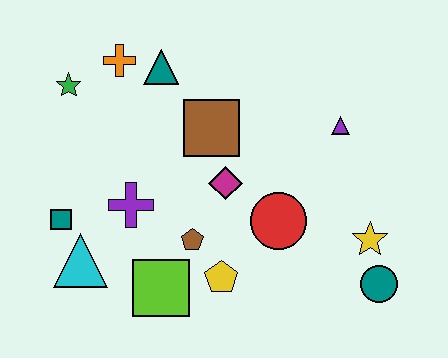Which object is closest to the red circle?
The magenta diamond is closest to the red circle.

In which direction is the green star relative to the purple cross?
The green star is above the purple cross.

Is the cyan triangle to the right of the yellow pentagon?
No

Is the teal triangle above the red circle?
Yes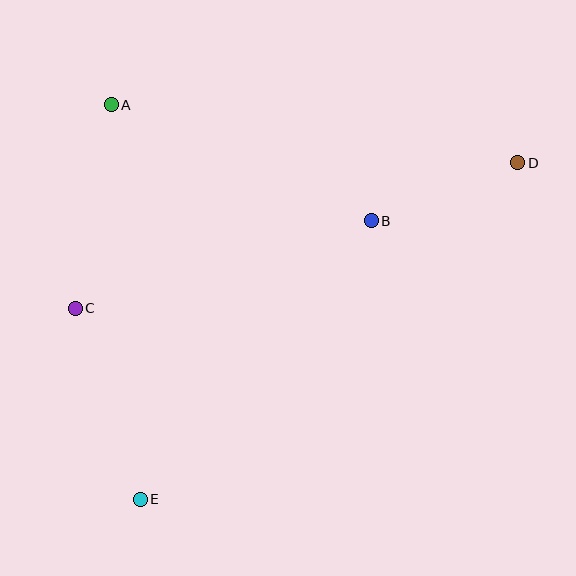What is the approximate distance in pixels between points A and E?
The distance between A and E is approximately 395 pixels.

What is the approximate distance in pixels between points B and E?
The distance between B and E is approximately 362 pixels.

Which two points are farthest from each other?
Points D and E are farthest from each other.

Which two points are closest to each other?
Points B and D are closest to each other.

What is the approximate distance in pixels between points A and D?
The distance between A and D is approximately 411 pixels.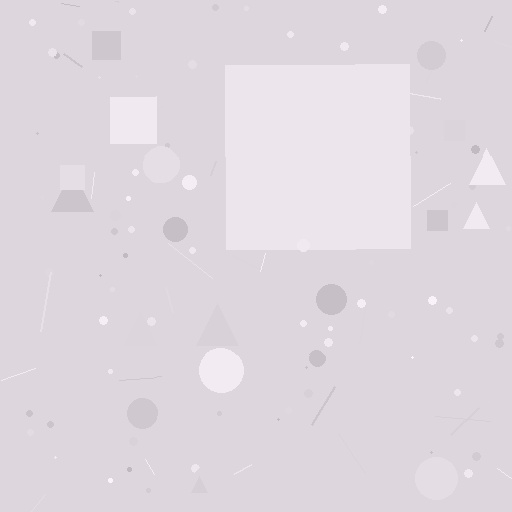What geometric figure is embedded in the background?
A square is embedded in the background.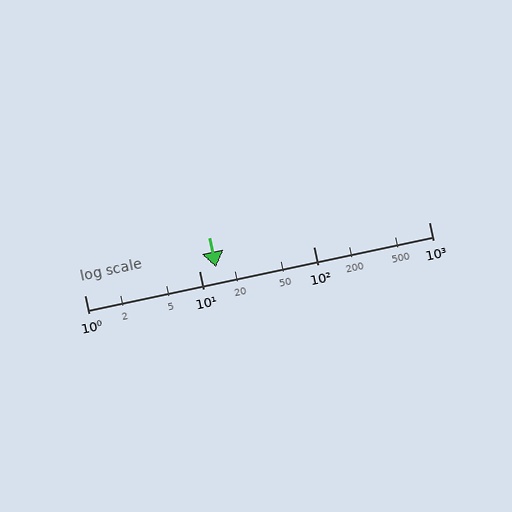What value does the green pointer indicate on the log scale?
The pointer indicates approximately 14.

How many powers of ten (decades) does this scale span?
The scale spans 3 decades, from 1 to 1000.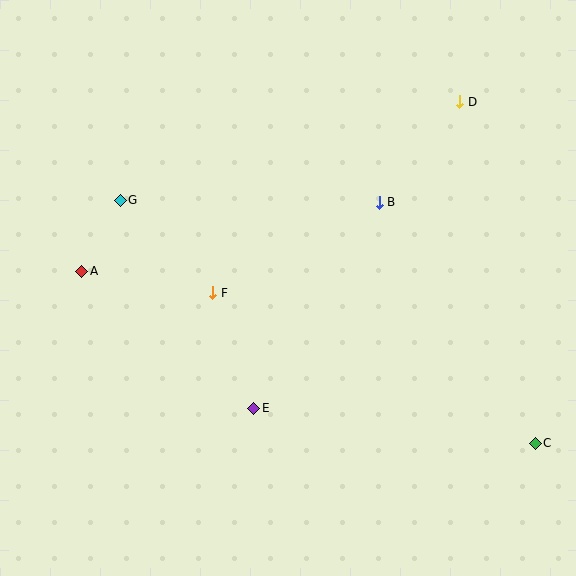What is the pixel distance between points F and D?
The distance between F and D is 312 pixels.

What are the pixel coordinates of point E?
Point E is at (254, 408).